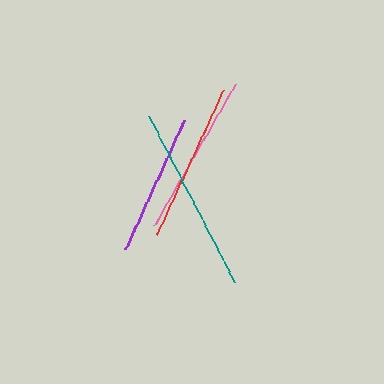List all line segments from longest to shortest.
From longest to shortest: teal, pink, red, purple.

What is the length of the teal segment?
The teal segment is approximately 187 pixels long.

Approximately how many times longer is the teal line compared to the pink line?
The teal line is approximately 1.1 times the length of the pink line.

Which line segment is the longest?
The teal line is the longest at approximately 187 pixels.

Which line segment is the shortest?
The purple line is the shortest at approximately 142 pixels.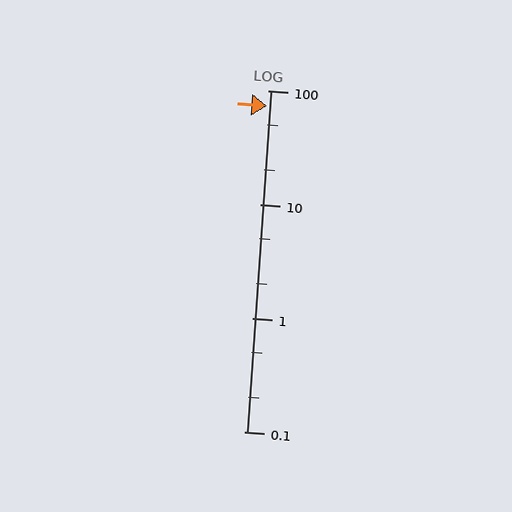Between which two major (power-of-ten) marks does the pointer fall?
The pointer is between 10 and 100.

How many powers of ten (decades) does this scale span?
The scale spans 3 decades, from 0.1 to 100.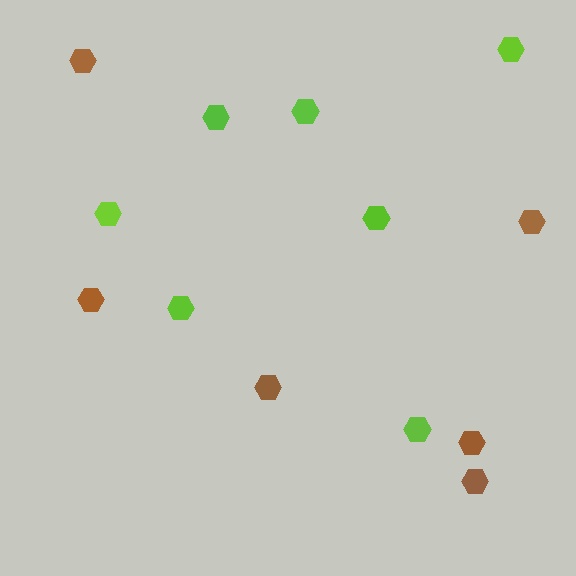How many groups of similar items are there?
There are 2 groups: one group of lime hexagons (7) and one group of brown hexagons (6).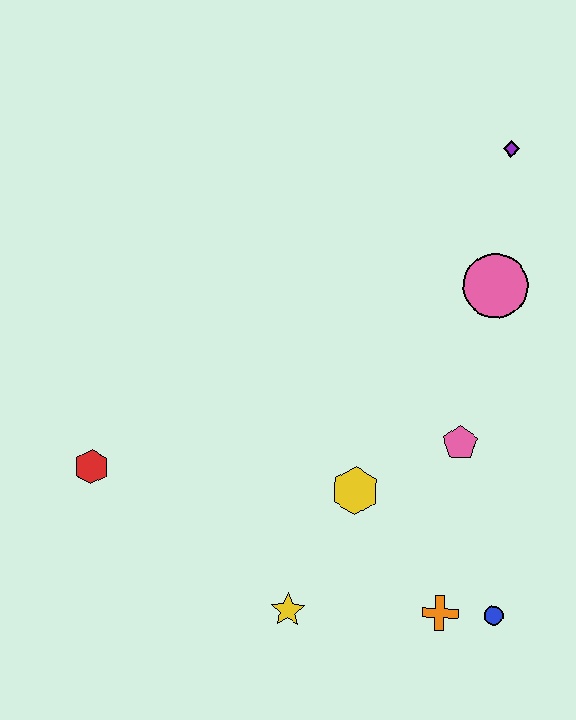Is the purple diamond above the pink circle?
Yes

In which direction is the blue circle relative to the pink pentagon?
The blue circle is below the pink pentagon.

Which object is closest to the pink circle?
The purple diamond is closest to the pink circle.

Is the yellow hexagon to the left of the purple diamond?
Yes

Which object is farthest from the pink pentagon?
The red hexagon is farthest from the pink pentagon.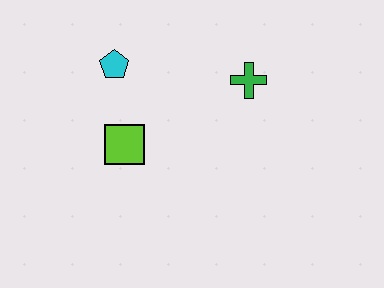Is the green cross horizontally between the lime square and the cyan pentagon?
No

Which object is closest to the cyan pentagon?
The lime square is closest to the cyan pentagon.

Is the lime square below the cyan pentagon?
Yes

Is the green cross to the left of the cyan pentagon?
No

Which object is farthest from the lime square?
The green cross is farthest from the lime square.